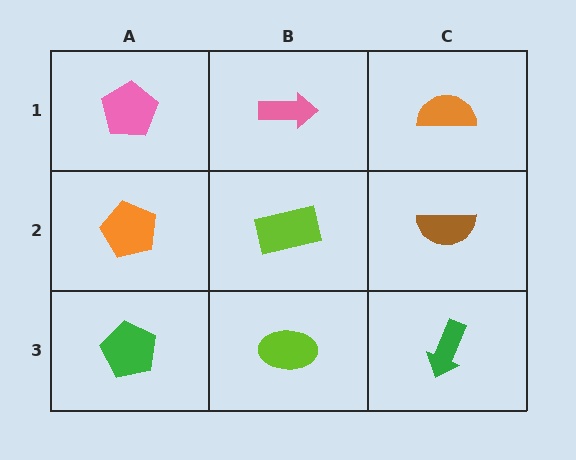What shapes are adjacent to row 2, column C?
An orange semicircle (row 1, column C), a green arrow (row 3, column C), a lime rectangle (row 2, column B).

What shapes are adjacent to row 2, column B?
A pink arrow (row 1, column B), a lime ellipse (row 3, column B), an orange pentagon (row 2, column A), a brown semicircle (row 2, column C).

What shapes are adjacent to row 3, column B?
A lime rectangle (row 2, column B), a green pentagon (row 3, column A), a green arrow (row 3, column C).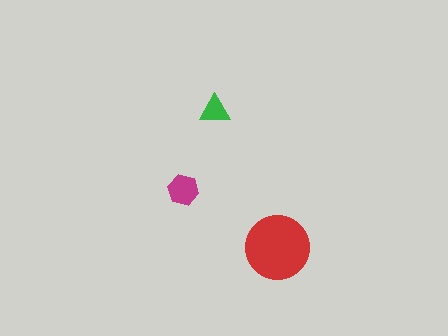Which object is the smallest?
The green triangle.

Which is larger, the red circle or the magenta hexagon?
The red circle.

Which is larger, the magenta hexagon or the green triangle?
The magenta hexagon.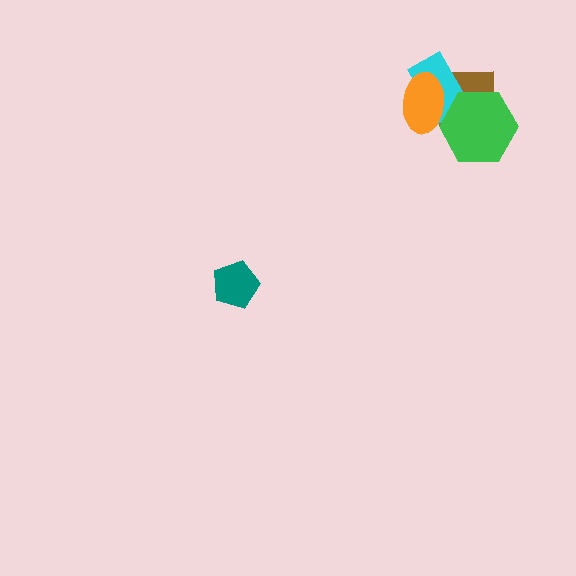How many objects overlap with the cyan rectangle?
3 objects overlap with the cyan rectangle.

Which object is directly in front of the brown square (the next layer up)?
The cyan rectangle is directly in front of the brown square.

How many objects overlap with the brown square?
3 objects overlap with the brown square.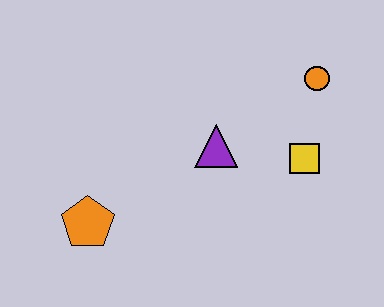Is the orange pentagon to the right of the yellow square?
No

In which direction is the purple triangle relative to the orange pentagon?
The purple triangle is to the right of the orange pentagon.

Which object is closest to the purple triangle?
The yellow square is closest to the purple triangle.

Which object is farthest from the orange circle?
The orange pentagon is farthest from the orange circle.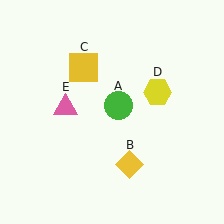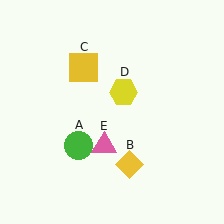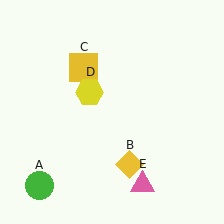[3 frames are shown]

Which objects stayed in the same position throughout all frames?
Yellow diamond (object B) and yellow square (object C) remained stationary.